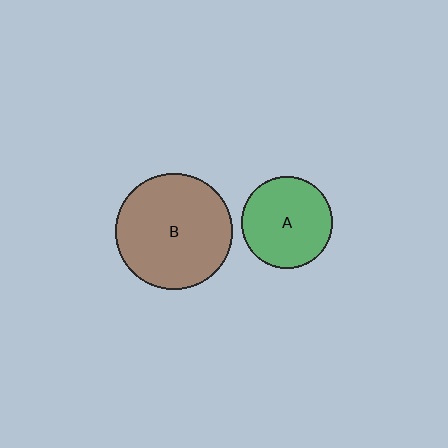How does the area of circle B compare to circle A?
Approximately 1.6 times.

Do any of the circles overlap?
No, none of the circles overlap.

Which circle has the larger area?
Circle B (brown).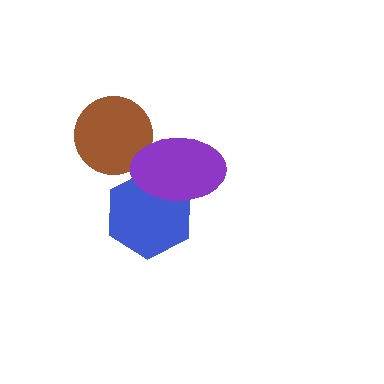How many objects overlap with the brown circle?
1 object overlaps with the brown circle.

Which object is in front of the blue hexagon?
The purple ellipse is in front of the blue hexagon.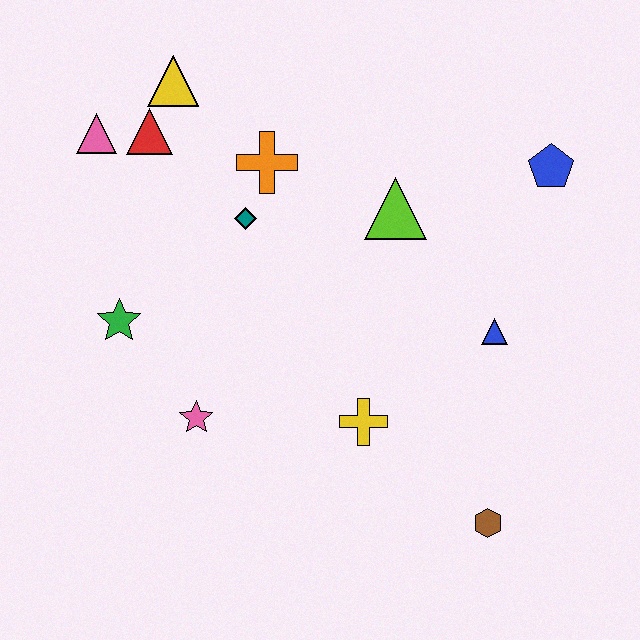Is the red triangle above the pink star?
Yes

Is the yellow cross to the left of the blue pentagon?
Yes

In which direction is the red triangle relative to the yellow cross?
The red triangle is above the yellow cross.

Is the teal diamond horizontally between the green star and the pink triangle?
No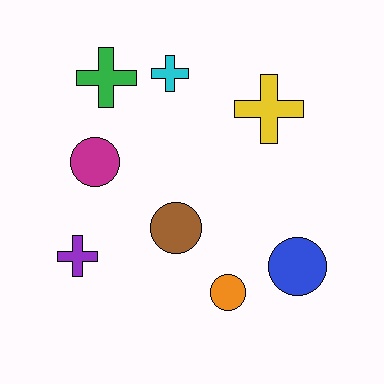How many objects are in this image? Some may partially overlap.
There are 8 objects.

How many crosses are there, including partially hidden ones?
There are 4 crosses.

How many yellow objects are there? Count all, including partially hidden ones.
There is 1 yellow object.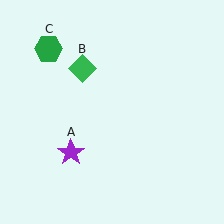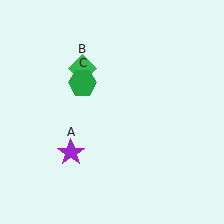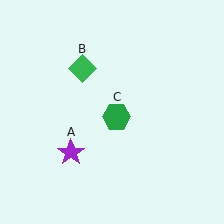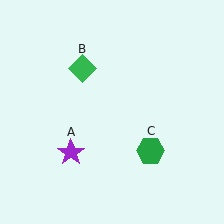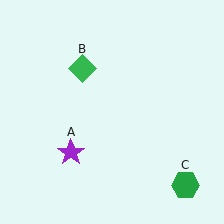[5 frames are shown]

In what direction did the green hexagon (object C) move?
The green hexagon (object C) moved down and to the right.